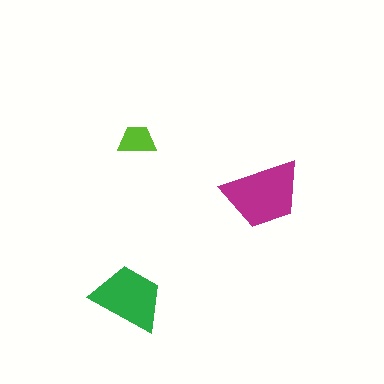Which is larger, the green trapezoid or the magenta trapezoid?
The magenta one.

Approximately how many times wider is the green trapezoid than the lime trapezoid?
About 2 times wider.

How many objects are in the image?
There are 3 objects in the image.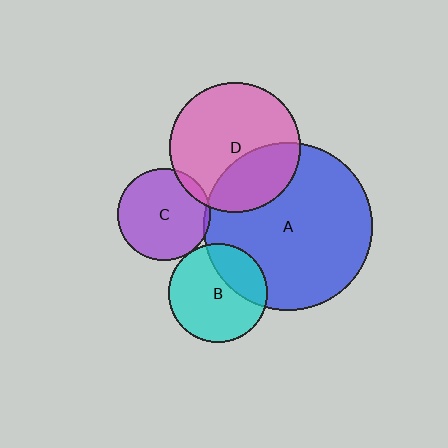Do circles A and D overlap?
Yes.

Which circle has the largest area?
Circle A (blue).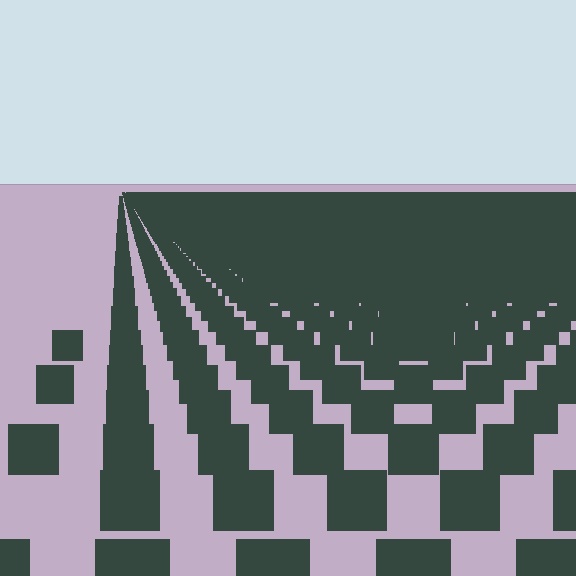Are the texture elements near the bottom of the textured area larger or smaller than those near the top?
Larger. Near the bottom, elements are closer to the viewer and appear at a bigger on-screen size.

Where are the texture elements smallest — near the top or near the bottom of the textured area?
Near the top.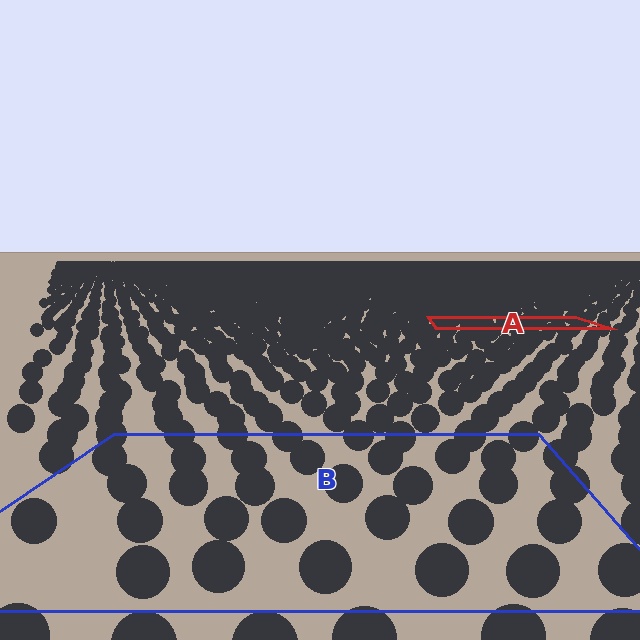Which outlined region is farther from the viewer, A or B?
Region A is farther from the viewer — the texture elements inside it appear smaller and more densely packed.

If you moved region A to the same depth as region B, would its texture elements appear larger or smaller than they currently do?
They would appear larger. At a closer depth, the same texture elements are projected at a bigger on-screen size.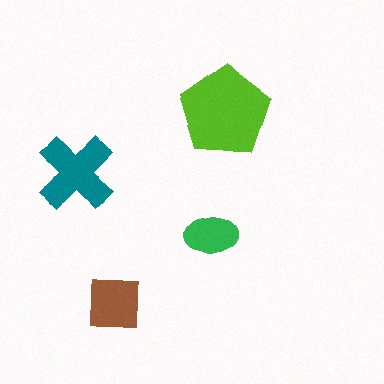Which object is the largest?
The lime pentagon.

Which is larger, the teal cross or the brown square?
The teal cross.